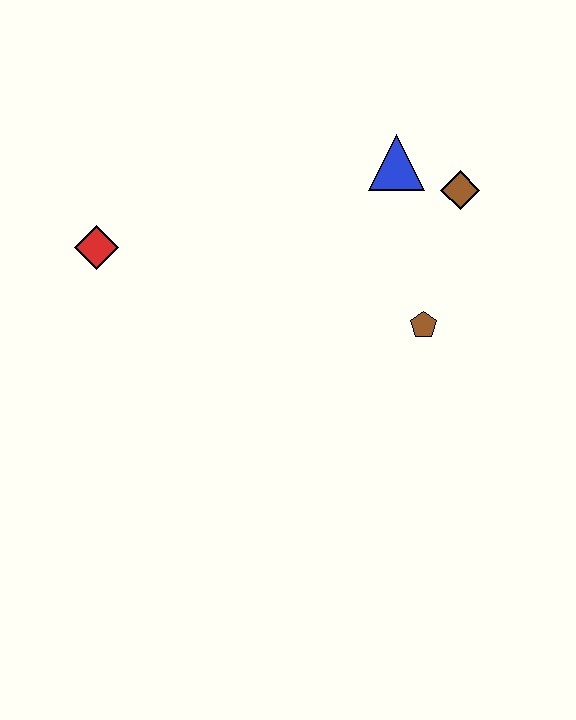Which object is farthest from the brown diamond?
The red diamond is farthest from the brown diamond.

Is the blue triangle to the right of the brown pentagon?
No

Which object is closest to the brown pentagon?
The brown diamond is closest to the brown pentagon.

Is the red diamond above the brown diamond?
No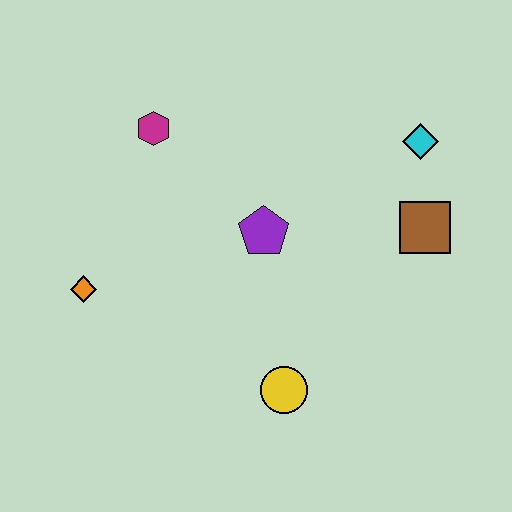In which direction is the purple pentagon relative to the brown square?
The purple pentagon is to the left of the brown square.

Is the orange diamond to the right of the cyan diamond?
No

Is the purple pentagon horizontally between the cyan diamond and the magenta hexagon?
Yes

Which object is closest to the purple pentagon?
The magenta hexagon is closest to the purple pentagon.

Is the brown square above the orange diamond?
Yes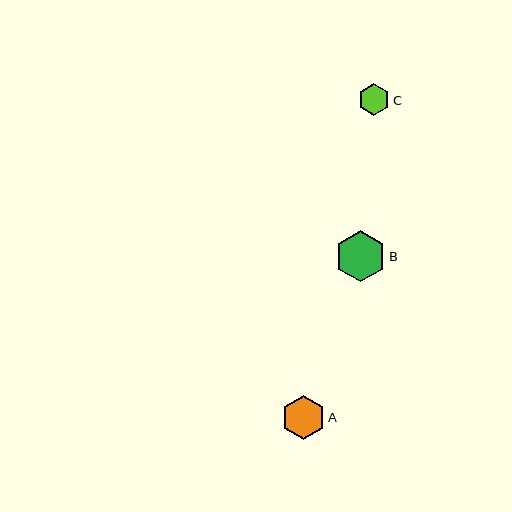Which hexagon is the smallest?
Hexagon C is the smallest with a size of approximately 32 pixels.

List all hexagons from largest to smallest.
From largest to smallest: B, A, C.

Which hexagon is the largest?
Hexagon B is the largest with a size of approximately 51 pixels.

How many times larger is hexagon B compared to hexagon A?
Hexagon B is approximately 1.2 times the size of hexagon A.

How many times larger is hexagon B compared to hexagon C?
Hexagon B is approximately 1.6 times the size of hexagon C.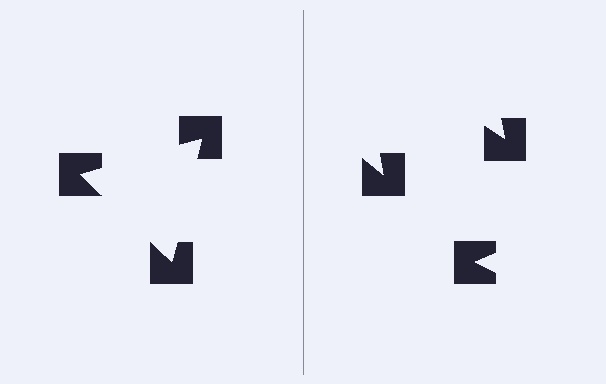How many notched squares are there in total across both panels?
6 — 3 on each side.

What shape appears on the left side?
An illusory triangle.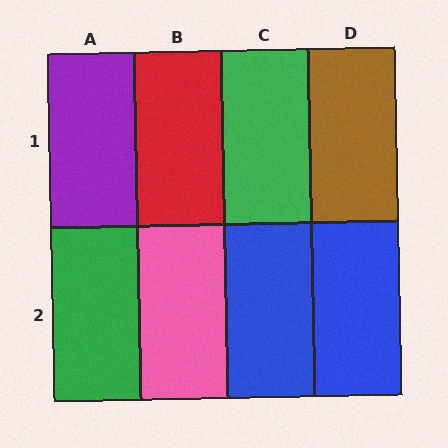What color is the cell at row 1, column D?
Brown.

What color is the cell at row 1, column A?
Purple.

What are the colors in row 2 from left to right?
Green, pink, blue, blue.